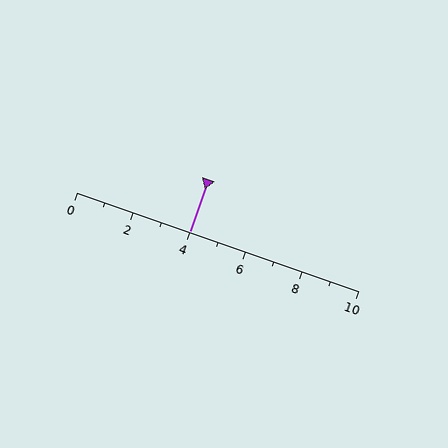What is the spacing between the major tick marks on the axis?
The major ticks are spaced 2 apart.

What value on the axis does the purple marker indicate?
The marker indicates approximately 4.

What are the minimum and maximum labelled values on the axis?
The axis runs from 0 to 10.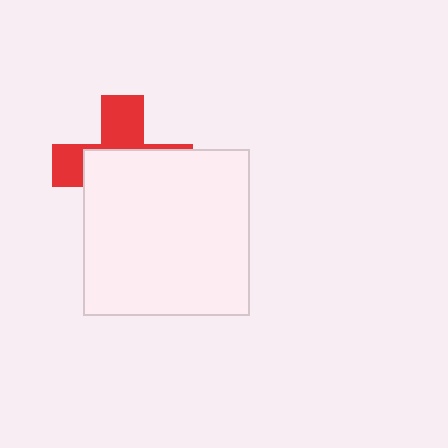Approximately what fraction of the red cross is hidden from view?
Roughly 60% of the red cross is hidden behind the white square.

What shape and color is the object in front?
The object in front is a white square.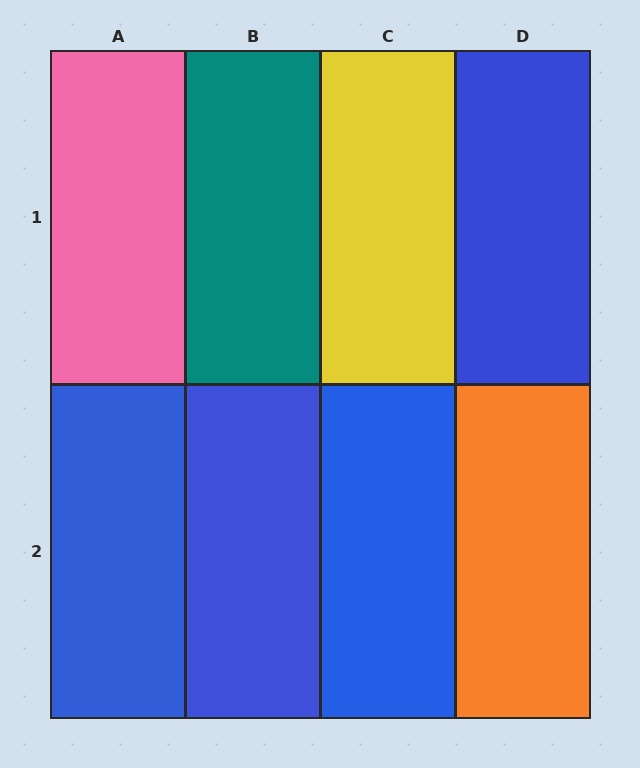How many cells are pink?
1 cell is pink.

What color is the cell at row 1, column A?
Pink.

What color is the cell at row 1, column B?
Teal.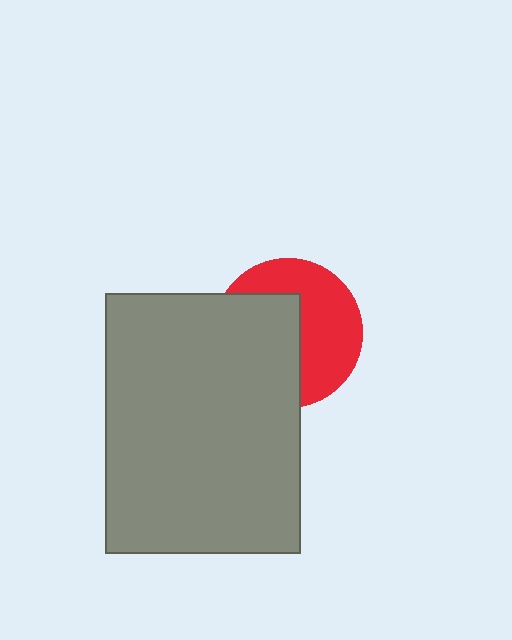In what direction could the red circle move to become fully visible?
The red circle could move right. That would shift it out from behind the gray rectangle entirely.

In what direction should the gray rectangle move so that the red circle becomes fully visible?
The gray rectangle should move left. That is the shortest direction to clear the overlap and leave the red circle fully visible.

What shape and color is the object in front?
The object in front is a gray rectangle.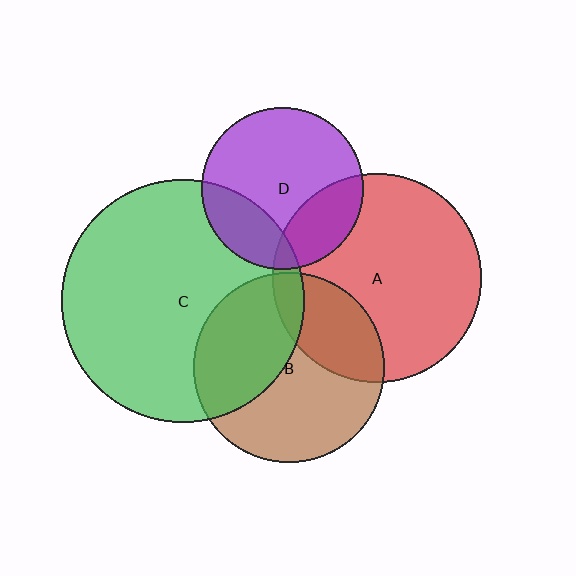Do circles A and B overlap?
Yes.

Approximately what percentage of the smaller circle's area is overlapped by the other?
Approximately 30%.